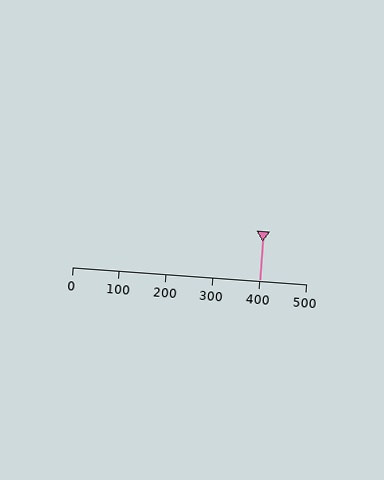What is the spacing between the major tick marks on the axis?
The major ticks are spaced 100 apart.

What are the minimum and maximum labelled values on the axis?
The axis runs from 0 to 500.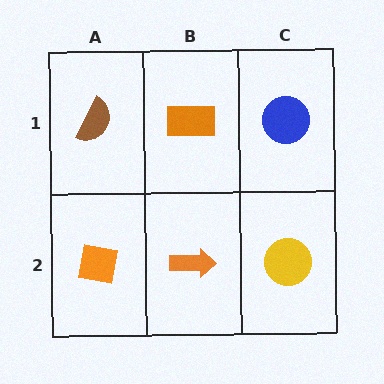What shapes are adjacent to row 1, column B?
An orange arrow (row 2, column B), a brown semicircle (row 1, column A), a blue circle (row 1, column C).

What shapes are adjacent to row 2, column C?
A blue circle (row 1, column C), an orange arrow (row 2, column B).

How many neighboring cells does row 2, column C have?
2.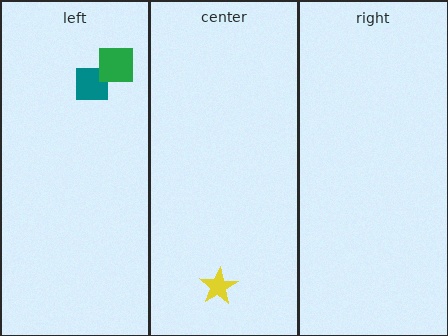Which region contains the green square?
The left region.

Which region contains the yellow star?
The center region.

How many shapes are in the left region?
2.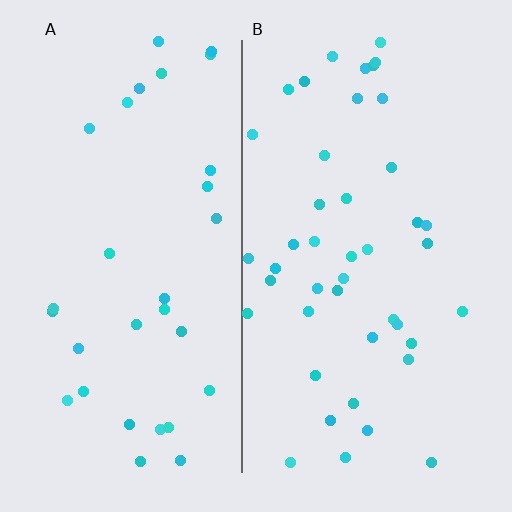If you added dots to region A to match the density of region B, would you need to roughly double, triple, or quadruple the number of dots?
Approximately double.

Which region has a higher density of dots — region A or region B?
B (the right).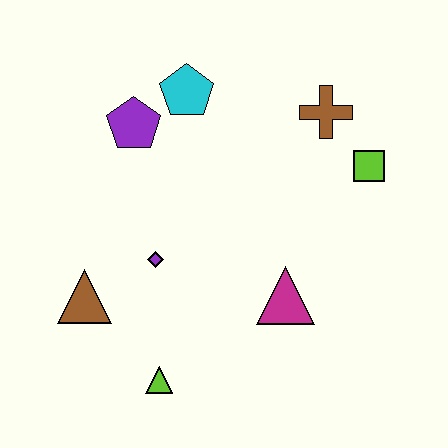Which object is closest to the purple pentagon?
The cyan pentagon is closest to the purple pentagon.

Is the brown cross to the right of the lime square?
No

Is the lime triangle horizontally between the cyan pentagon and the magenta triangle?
No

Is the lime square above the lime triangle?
Yes